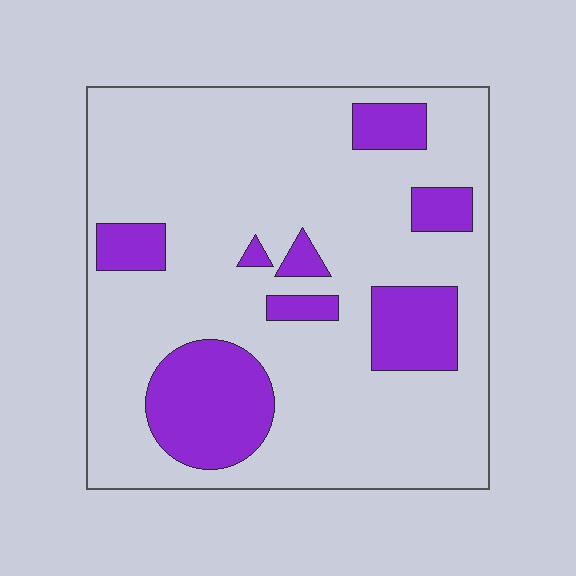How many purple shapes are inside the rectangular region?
8.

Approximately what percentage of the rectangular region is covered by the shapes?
Approximately 20%.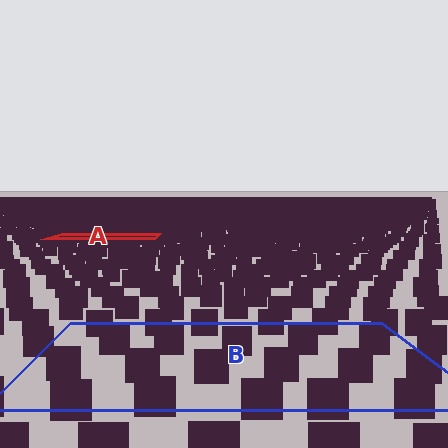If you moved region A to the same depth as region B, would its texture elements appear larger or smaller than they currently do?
They would appear larger. At a closer depth, the same texture elements are projected at a bigger on-screen size.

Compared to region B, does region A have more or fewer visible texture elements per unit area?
Region A has more texture elements per unit area — they are packed more densely because it is farther away.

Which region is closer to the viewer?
Region B is closer. The texture elements there are larger and more spread out.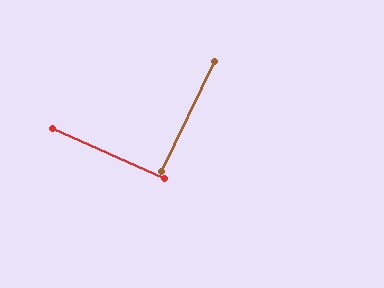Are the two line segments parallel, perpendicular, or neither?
Perpendicular — they meet at approximately 89°.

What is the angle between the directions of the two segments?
Approximately 89 degrees.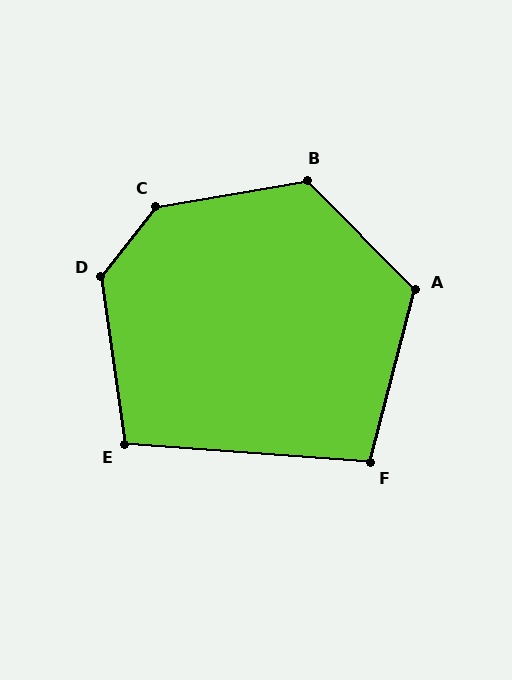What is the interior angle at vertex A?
Approximately 120 degrees (obtuse).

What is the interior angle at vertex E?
Approximately 102 degrees (obtuse).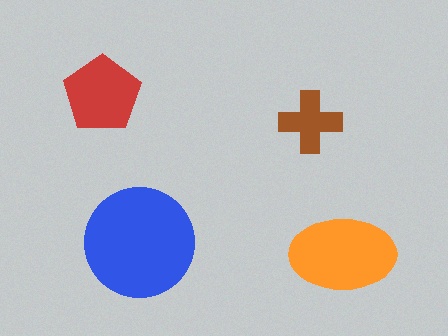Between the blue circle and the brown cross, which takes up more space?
The blue circle.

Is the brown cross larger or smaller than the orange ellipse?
Smaller.